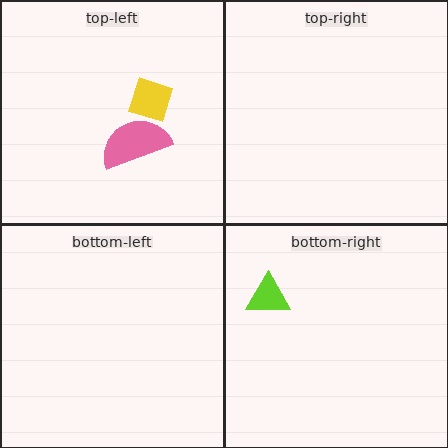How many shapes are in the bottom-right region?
1.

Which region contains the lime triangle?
The bottom-right region.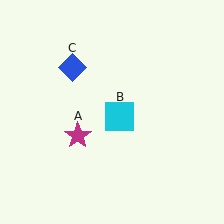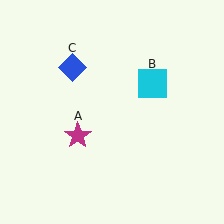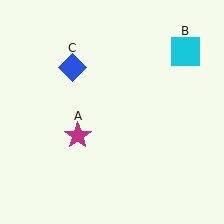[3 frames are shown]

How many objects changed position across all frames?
1 object changed position: cyan square (object B).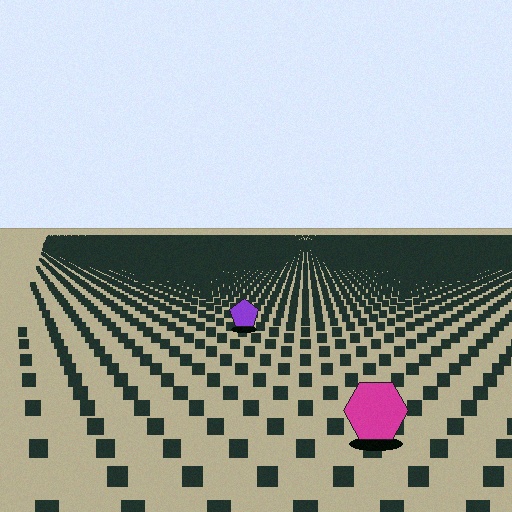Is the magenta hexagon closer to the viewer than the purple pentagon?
Yes. The magenta hexagon is closer — you can tell from the texture gradient: the ground texture is coarser near it.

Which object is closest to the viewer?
The magenta hexagon is closest. The texture marks near it are larger and more spread out.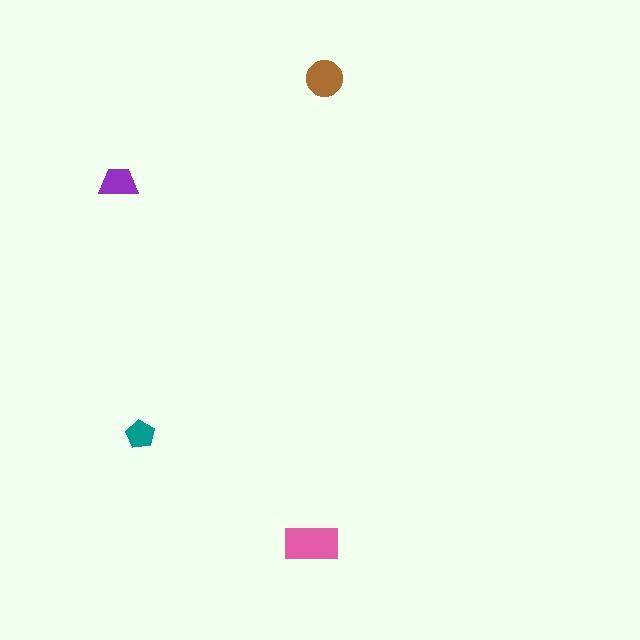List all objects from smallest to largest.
The teal pentagon, the purple trapezoid, the brown circle, the pink rectangle.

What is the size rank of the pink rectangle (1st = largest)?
1st.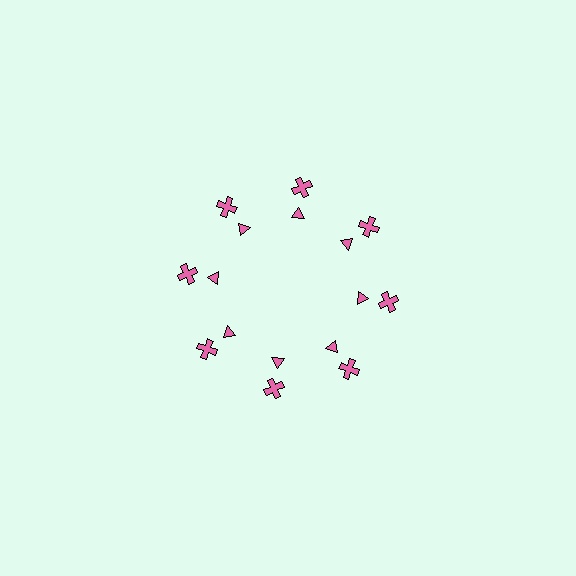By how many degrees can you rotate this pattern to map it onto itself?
The pattern maps onto itself every 45 degrees of rotation.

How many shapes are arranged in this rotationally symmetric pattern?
There are 16 shapes, arranged in 8 groups of 2.